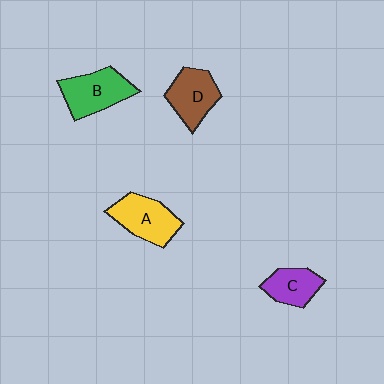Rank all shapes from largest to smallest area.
From largest to smallest: B (green), A (yellow), D (brown), C (purple).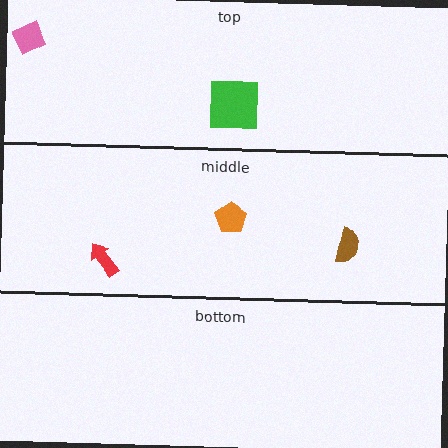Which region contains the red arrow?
The middle region.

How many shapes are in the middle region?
3.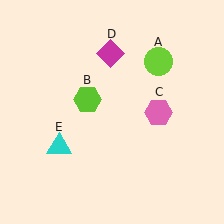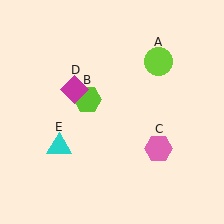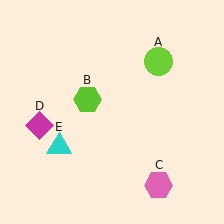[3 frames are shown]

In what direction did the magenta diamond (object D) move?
The magenta diamond (object D) moved down and to the left.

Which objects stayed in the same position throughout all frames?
Lime circle (object A) and lime hexagon (object B) and cyan triangle (object E) remained stationary.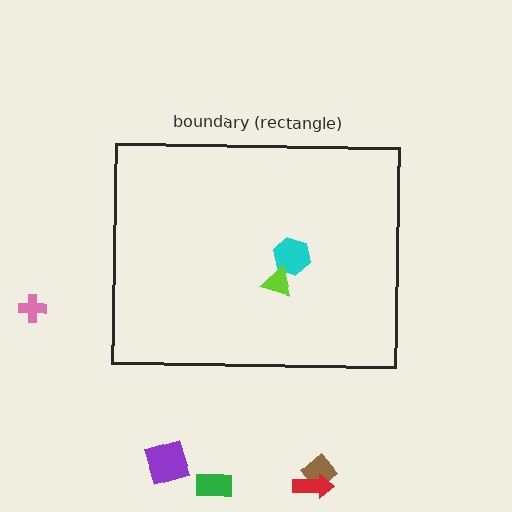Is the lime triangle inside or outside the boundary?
Inside.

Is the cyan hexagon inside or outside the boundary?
Inside.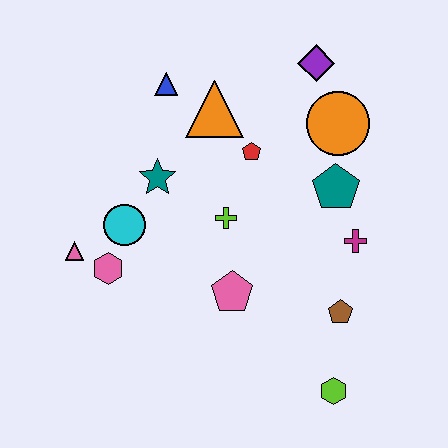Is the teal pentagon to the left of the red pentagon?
No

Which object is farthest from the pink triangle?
The purple diamond is farthest from the pink triangle.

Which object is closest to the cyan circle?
The pink hexagon is closest to the cyan circle.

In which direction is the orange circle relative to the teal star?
The orange circle is to the right of the teal star.